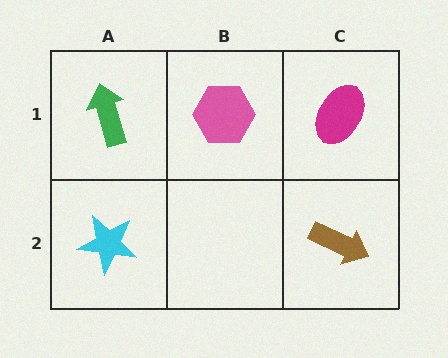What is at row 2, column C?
A brown arrow.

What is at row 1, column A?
A green arrow.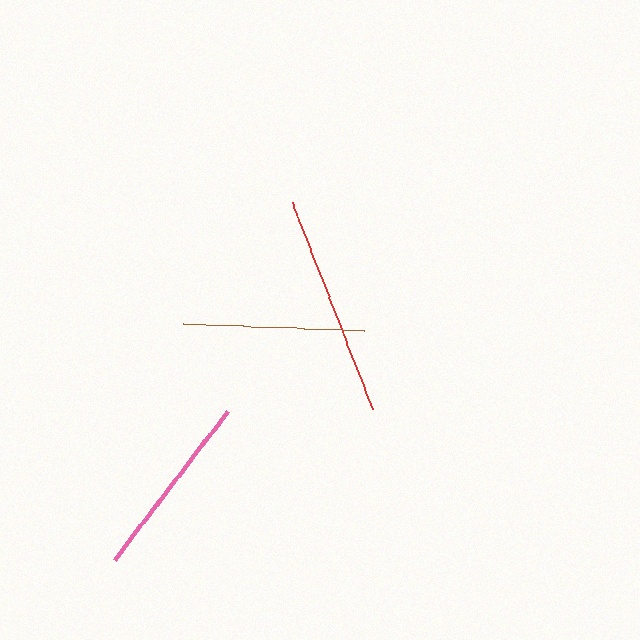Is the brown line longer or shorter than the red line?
The red line is longer than the brown line.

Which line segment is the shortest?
The brown line is the shortest at approximately 181 pixels.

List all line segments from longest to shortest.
From longest to shortest: red, pink, brown.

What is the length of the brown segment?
The brown segment is approximately 181 pixels long.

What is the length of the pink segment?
The pink segment is approximately 188 pixels long.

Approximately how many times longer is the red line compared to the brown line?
The red line is approximately 1.2 times the length of the brown line.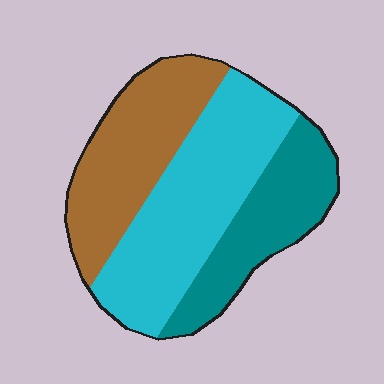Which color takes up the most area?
Cyan, at roughly 45%.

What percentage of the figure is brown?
Brown takes up about one third (1/3) of the figure.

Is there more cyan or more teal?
Cyan.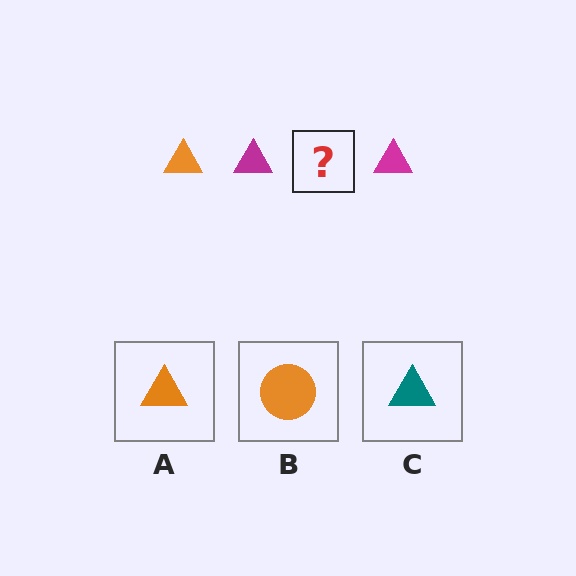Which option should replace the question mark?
Option A.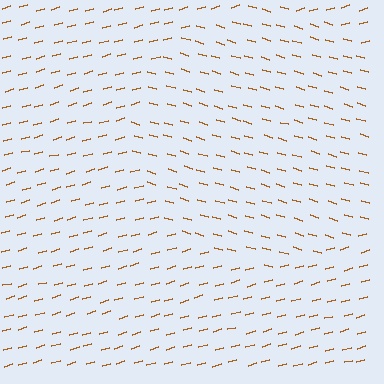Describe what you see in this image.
The image is filled with small brown line segments. A circle region in the image has lines oriented differently from the surrounding lines, creating a visible texture boundary.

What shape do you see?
I see a circle.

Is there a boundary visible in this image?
Yes, there is a texture boundary formed by a change in line orientation.